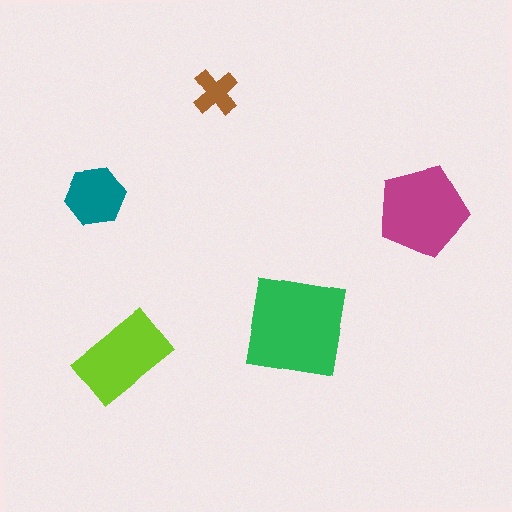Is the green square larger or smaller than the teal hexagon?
Larger.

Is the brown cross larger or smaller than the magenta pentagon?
Smaller.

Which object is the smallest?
The brown cross.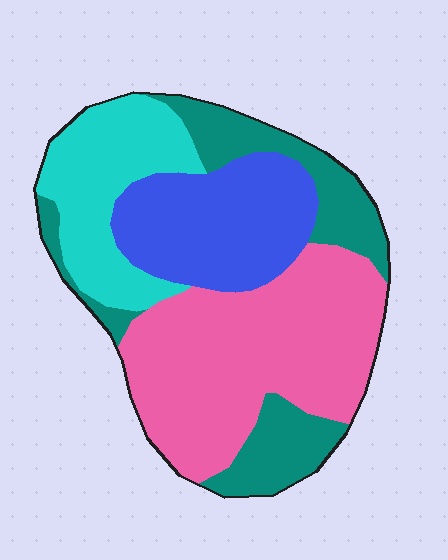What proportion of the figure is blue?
Blue takes up between a sixth and a third of the figure.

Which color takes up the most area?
Pink, at roughly 40%.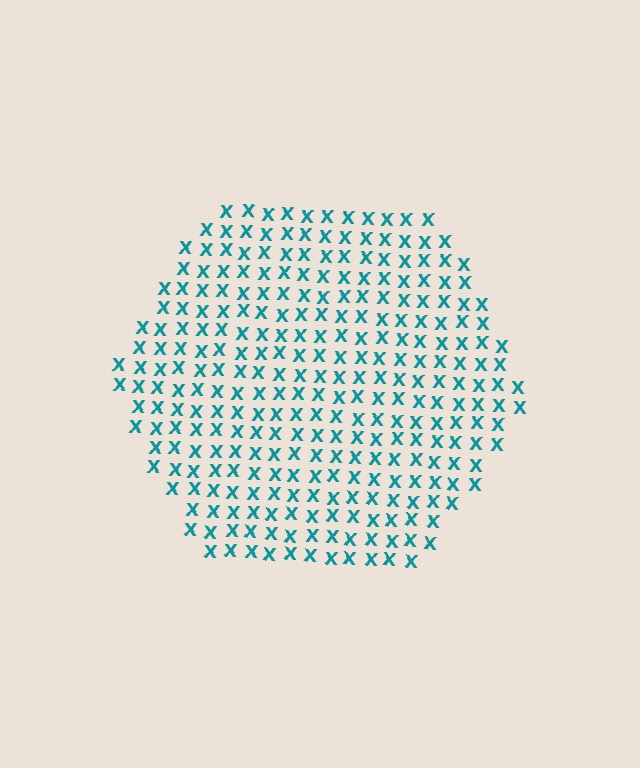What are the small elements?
The small elements are letter X's.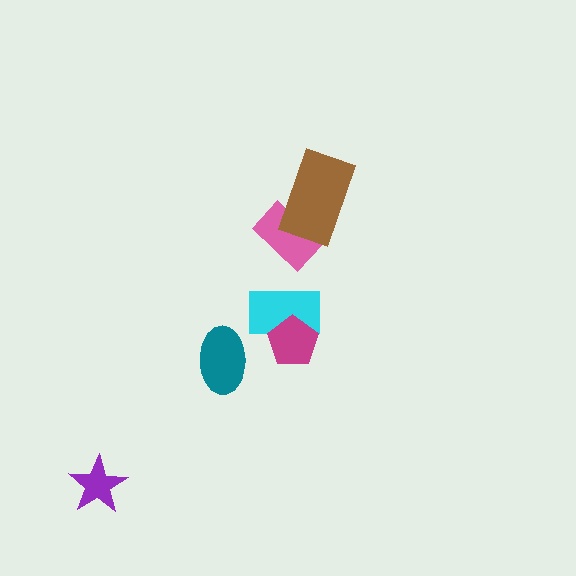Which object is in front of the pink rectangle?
The brown rectangle is in front of the pink rectangle.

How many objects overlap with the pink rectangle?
1 object overlaps with the pink rectangle.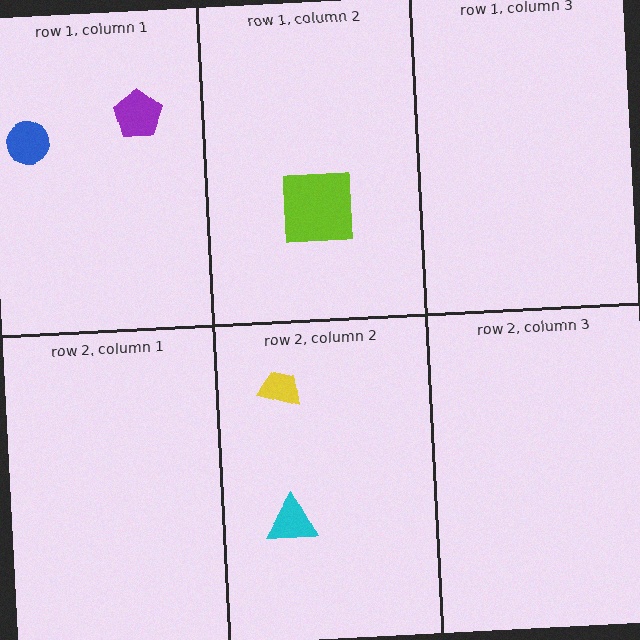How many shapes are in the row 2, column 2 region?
2.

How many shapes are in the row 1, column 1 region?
2.